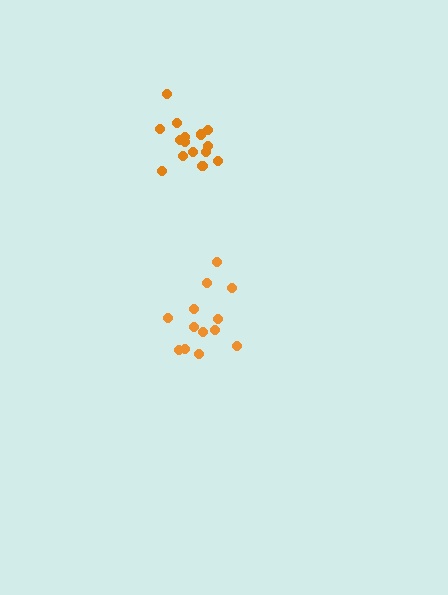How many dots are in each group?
Group 1: 13 dots, Group 2: 15 dots (28 total).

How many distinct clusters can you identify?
There are 2 distinct clusters.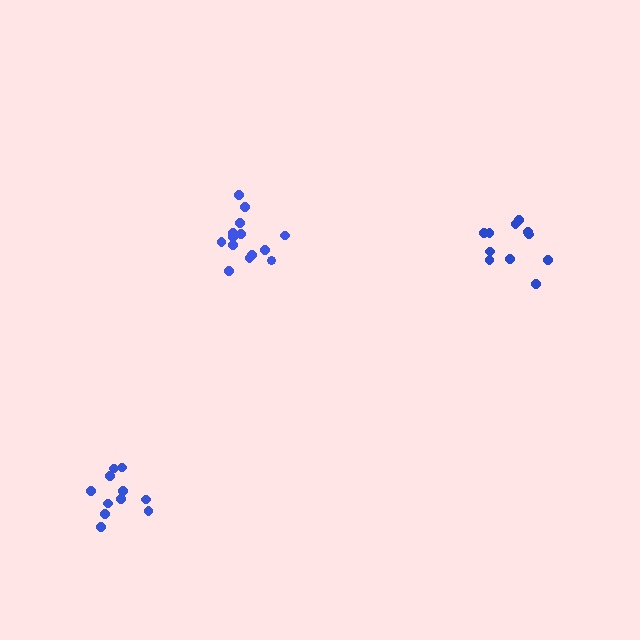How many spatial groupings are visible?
There are 3 spatial groupings.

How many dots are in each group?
Group 1: 14 dots, Group 2: 11 dots, Group 3: 11 dots (36 total).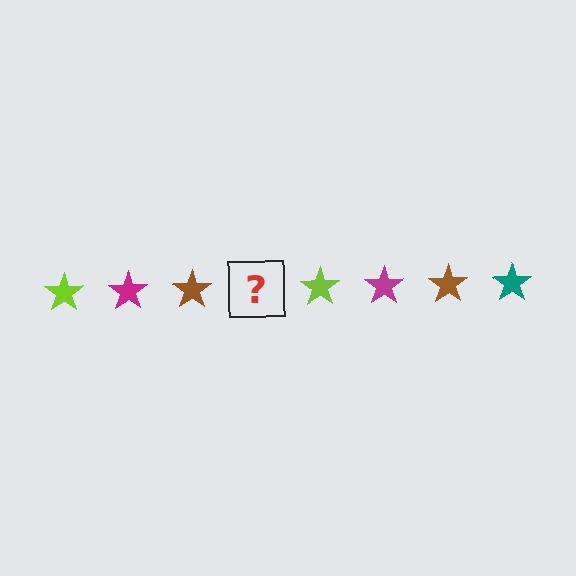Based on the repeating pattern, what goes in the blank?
The blank should be a teal star.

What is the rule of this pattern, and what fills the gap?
The rule is that the pattern cycles through lime, magenta, brown, teal stars. The gap should be filled with a teal star.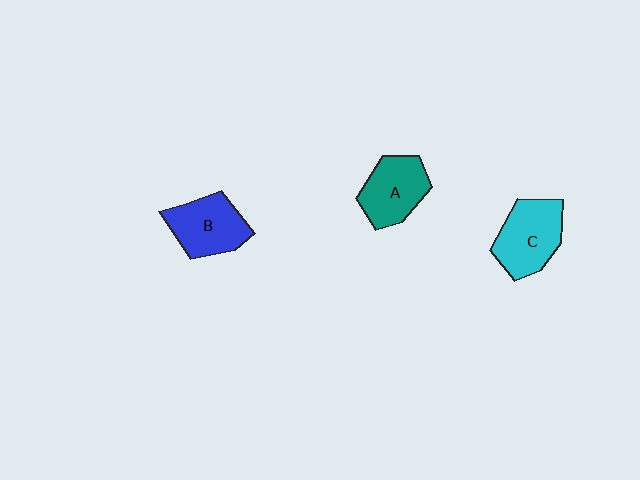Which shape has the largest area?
Shape C (cyan).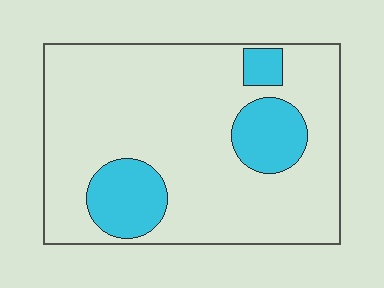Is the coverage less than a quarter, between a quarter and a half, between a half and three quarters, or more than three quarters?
Less than a quarter.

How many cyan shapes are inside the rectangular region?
3.